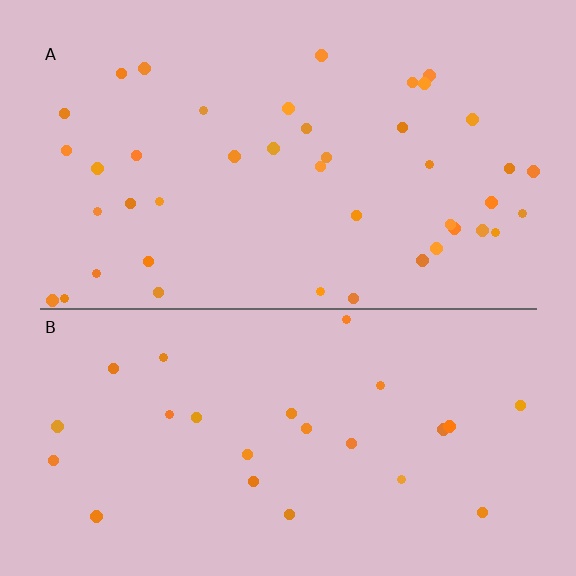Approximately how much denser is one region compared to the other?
Approximately 1.7× — region A over region B.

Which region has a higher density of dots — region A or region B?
A (the top).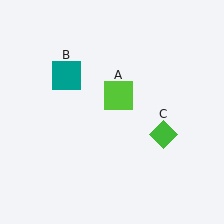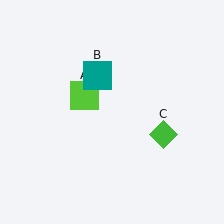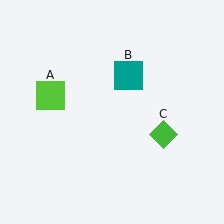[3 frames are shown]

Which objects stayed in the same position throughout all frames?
Green diamond (object C) remained stationary.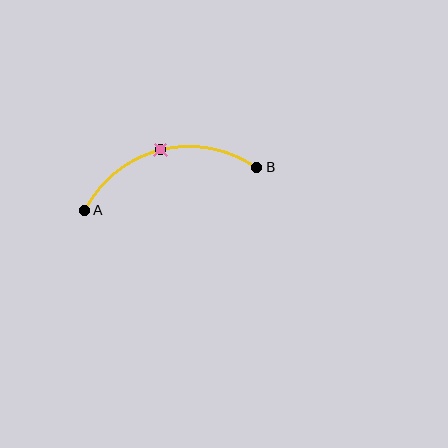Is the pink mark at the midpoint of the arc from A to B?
Yes. The pink mark lies on the arc at equal arc-length from both A and B — it is the arc midpoint.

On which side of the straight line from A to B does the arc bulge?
The arc bulges above the straight line connecting A and B.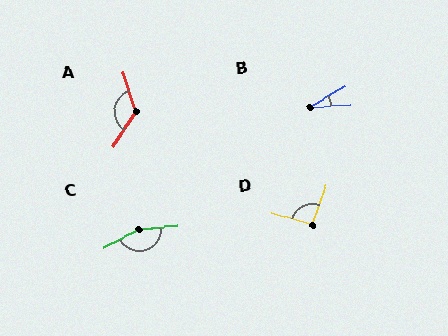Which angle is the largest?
C, at approximately 157 degrees.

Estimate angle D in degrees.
Approximately 92 degrees.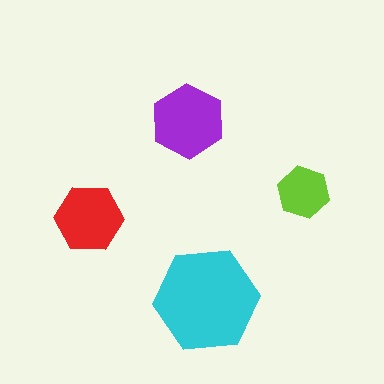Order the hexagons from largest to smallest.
the cyan one, the purple one, the red one, the lime one.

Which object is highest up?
The purple hexagon is topmost.